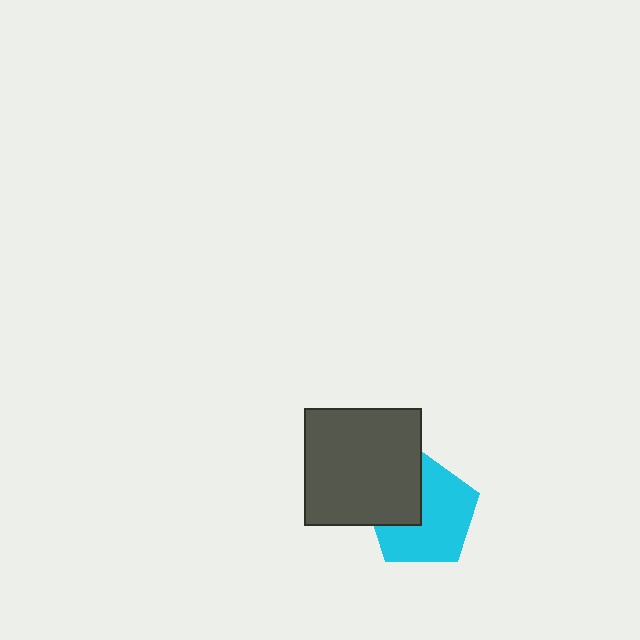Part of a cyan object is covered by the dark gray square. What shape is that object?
It is a pentagon.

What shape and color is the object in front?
The object in front is a dark gray square.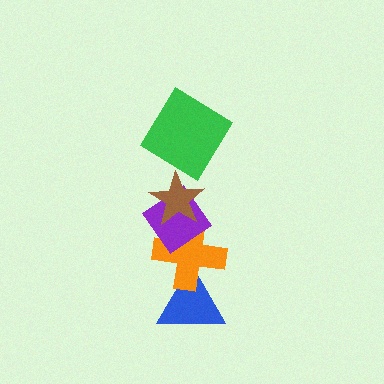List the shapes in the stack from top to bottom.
From top to bottom: the green diamond, the brown star, the purple diamond, the orange cross, the blue triangle.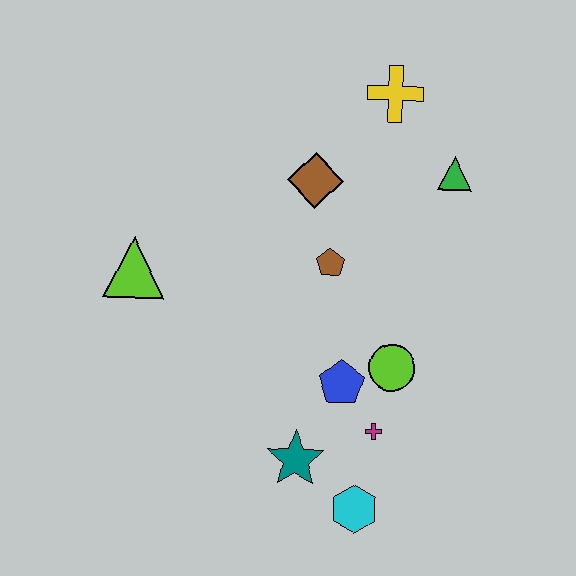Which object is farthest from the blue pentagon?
The yellow cross is farthest from the blue pentagon.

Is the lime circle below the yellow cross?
Yes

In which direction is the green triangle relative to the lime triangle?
The green triangle is to the right of the lime triangle.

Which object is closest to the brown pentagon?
The brown diamond is closest to the brown pentagon.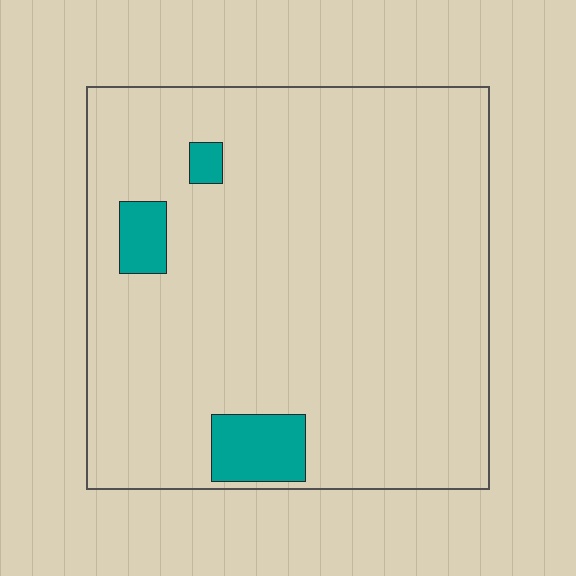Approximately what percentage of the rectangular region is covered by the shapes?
Approximately 5%.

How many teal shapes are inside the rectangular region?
3.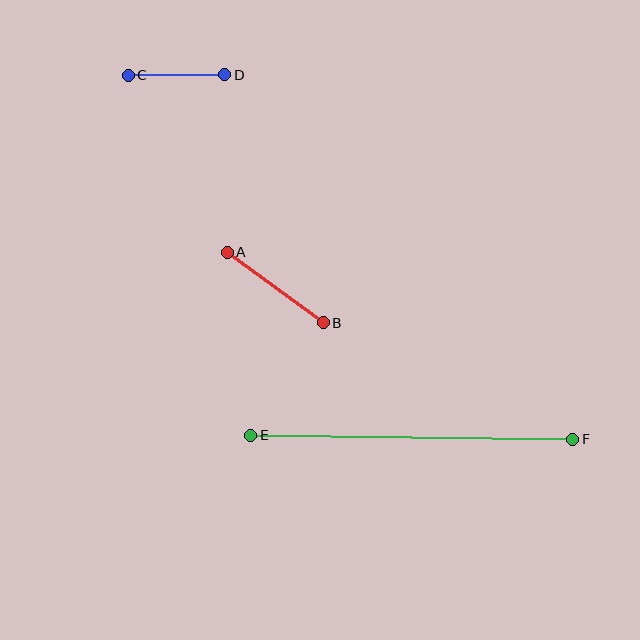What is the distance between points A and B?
The distance is approximately 119 pixels.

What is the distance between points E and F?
The distance is approximately 322 pixels.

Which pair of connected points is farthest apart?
Points E and F are farthest apart.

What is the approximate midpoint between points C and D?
The midpoint is at approximately (176, 75) pixels.